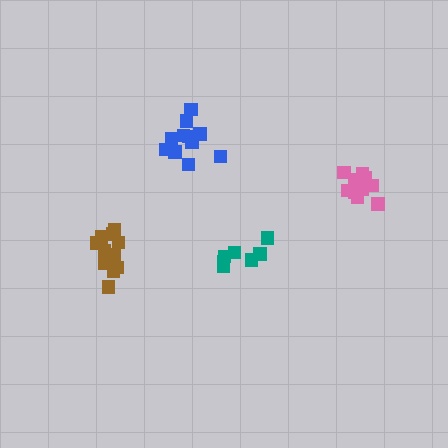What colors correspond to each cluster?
The clusters are colored: blue, teal, brown, pink.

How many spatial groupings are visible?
There are 4 spatial groupings.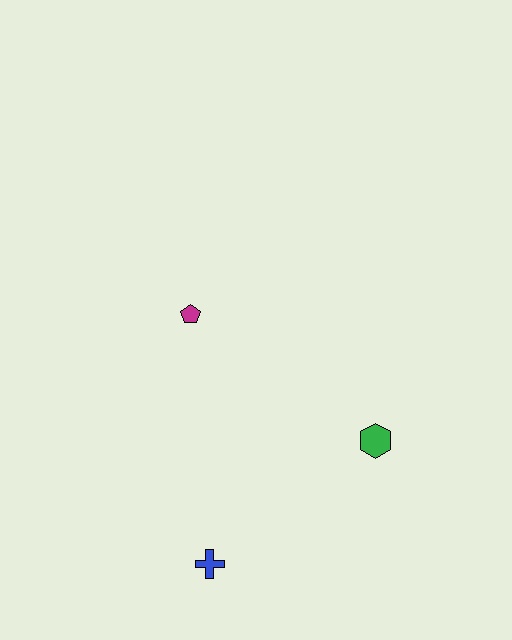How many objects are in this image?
There are 3 objects.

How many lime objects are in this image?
There are no lime objects.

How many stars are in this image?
There are no stars.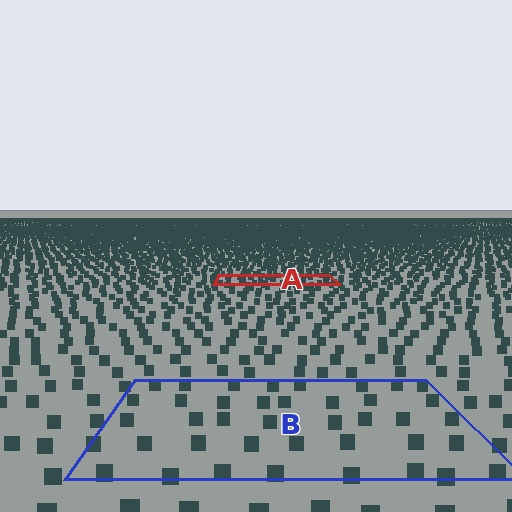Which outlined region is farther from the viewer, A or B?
Region A is farther from the viewer — the texture elements inside it appear smaller and more densely packed.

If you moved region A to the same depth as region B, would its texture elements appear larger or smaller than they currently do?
They would appear larger. At a closer depth, the same texture elements are projected at a bigger on-screen size.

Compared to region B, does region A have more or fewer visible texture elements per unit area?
Region A has more texture elements per unit area — they are packed more densely because it is farther away.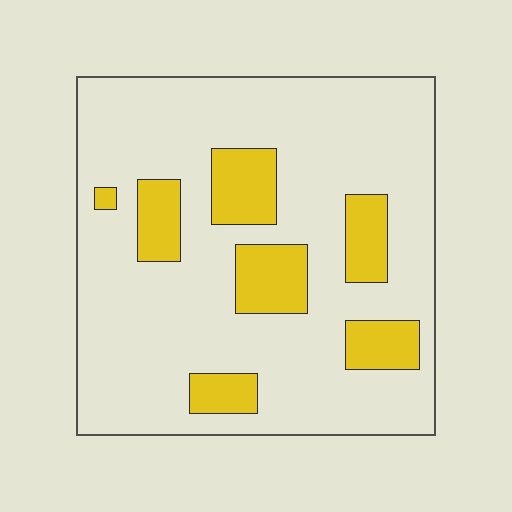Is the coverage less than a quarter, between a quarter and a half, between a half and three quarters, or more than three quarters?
Less than a quarter.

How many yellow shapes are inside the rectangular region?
7.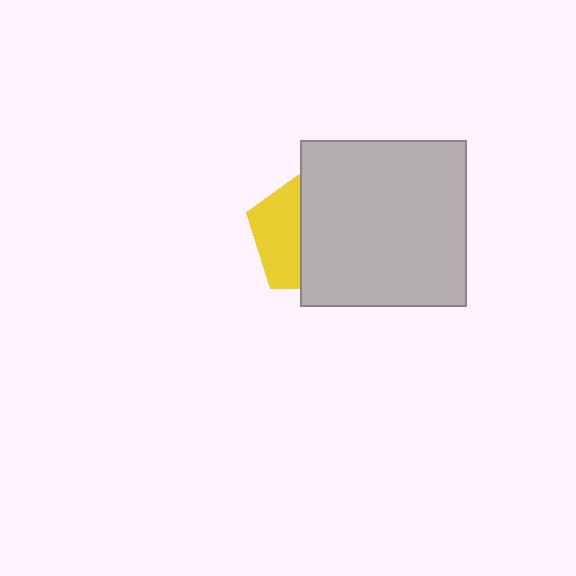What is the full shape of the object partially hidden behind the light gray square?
The partially hidden object is a yellow pentagon.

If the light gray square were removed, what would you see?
You would see the complete yellow pentagon.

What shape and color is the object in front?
The object in front is a light gray square.